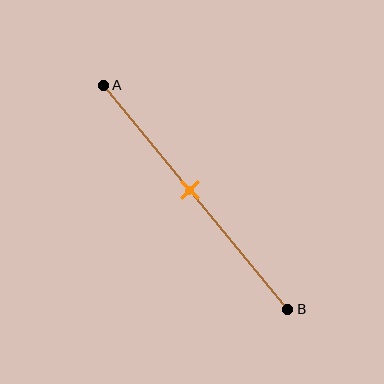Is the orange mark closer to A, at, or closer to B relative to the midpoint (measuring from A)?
The orange mark is closer to point A than the midpoint of segment AB.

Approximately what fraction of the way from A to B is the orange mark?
The orange mark is approximately 45% of the way from A to B.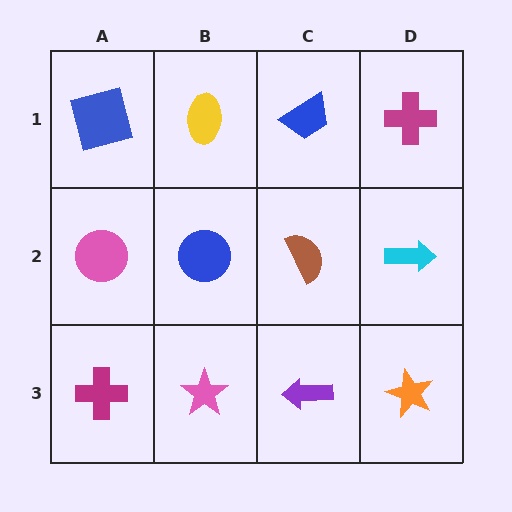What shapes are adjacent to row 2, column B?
A yellow ellipse (row 1, column B), a pink star (row 3, column B), a pink circle (row 2, column A), a brown semicircle (row 2, column C).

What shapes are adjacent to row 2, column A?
A blue square (row 1, column A), a magenta cross (row 3, column A), a blue circle (row 2, column B).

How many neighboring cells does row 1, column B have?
3.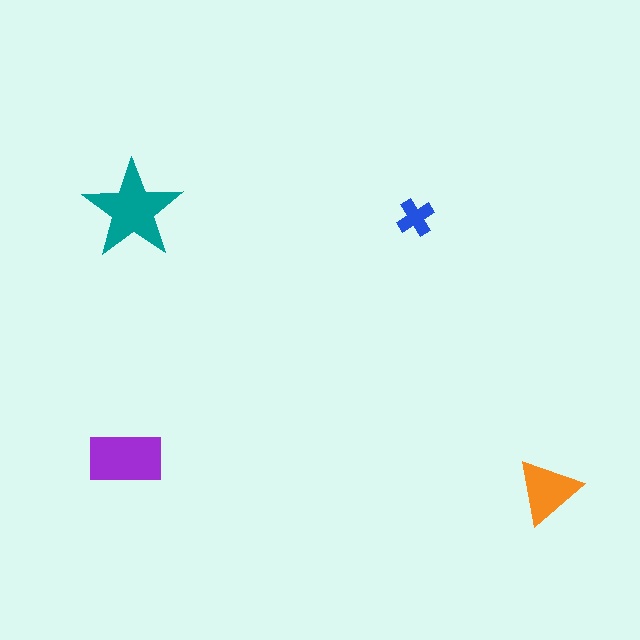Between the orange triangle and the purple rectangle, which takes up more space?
The purple rectangle.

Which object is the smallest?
The blue cross.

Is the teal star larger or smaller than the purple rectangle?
Larger.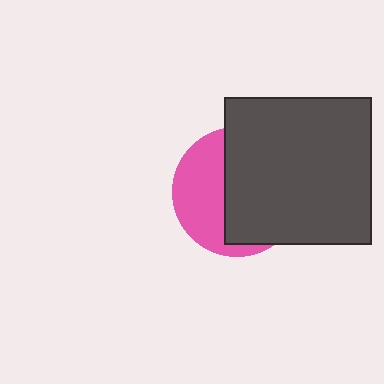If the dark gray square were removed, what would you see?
You would see the complete pink circle.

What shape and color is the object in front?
The object in front is a dark gray square.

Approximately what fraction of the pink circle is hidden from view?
Roughly 60% of the pink circle is hidden behind the dark gray square.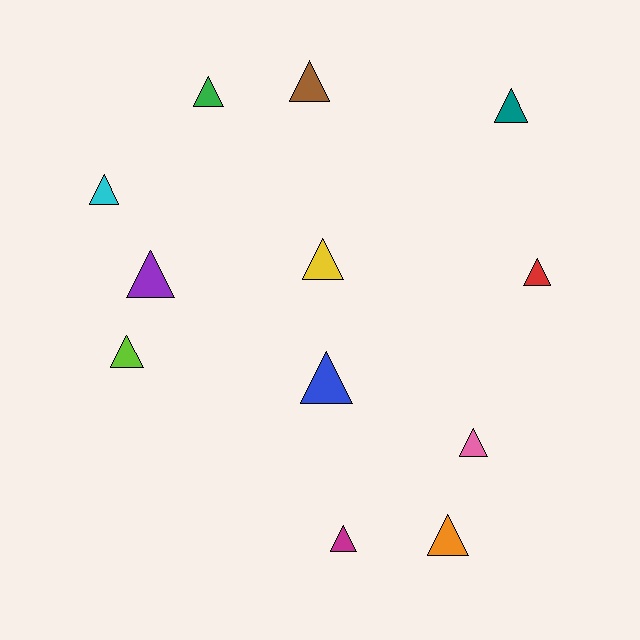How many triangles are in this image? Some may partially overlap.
There are 12 triangles.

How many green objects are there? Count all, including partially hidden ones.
There is 1 green object.